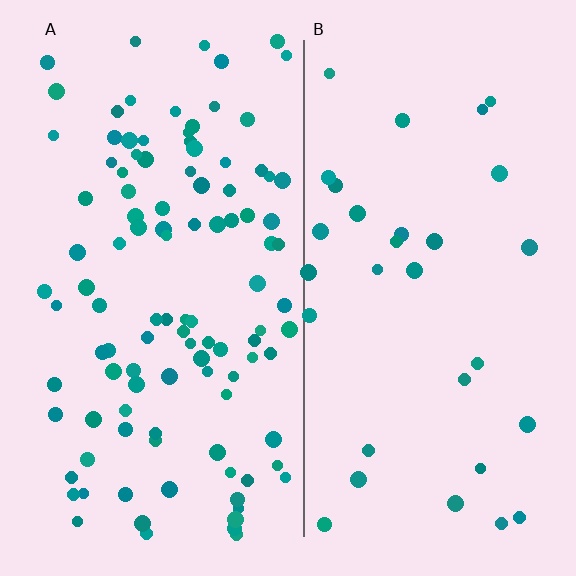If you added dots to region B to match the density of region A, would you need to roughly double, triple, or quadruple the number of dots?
Approximately triple.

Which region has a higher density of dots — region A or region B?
A (the left).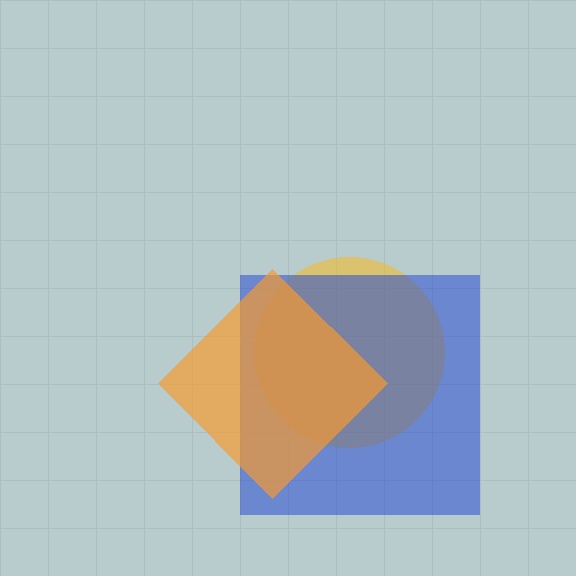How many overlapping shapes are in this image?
There are 3 overlapping shapes in the image.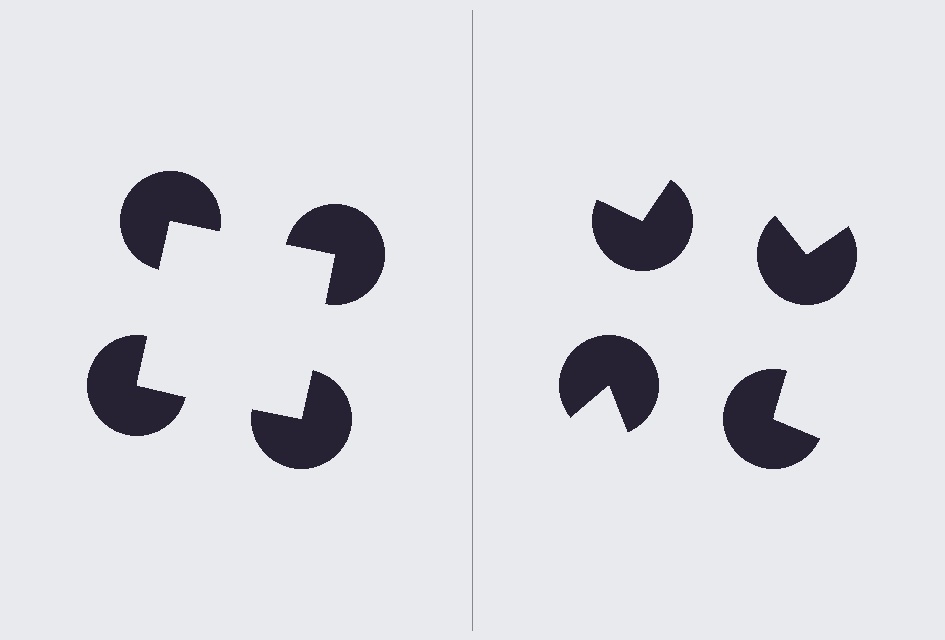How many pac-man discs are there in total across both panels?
8 — 4 on each side.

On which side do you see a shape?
An illusory square appears on the left side. On the right side the wedge cuts are rotated, so no coherent shape forms.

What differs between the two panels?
The pac-man discs are positioned identically on both sides; only the wedge orientations differ. On the left they align to a square; on the right they are misaligned.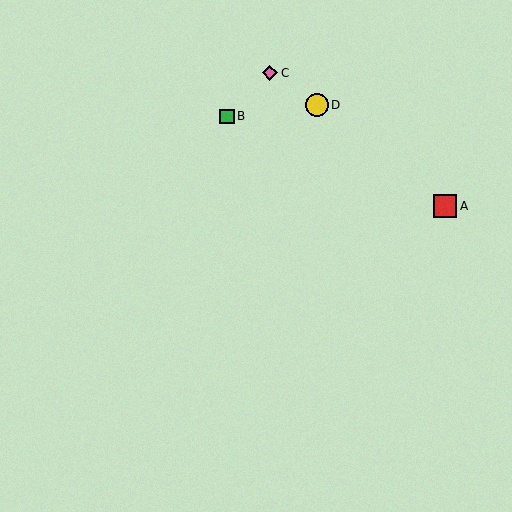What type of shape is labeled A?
Shape A is a red square.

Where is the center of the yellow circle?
The center of the yellow circle is at (317, 105).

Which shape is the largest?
The red square (labeled A) is the largest.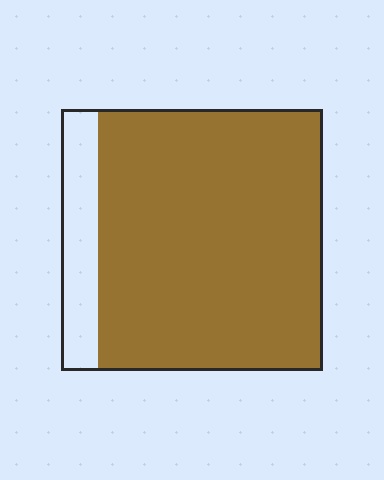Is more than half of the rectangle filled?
Yes.